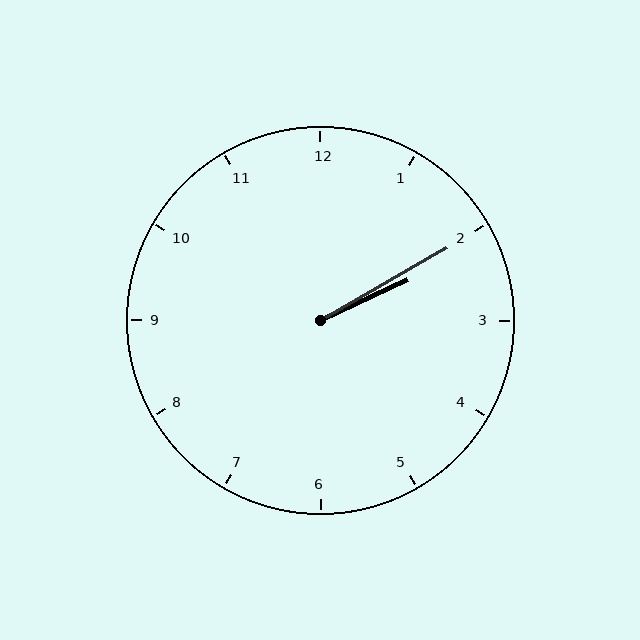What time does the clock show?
2:10.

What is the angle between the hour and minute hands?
Approximately 5 degrees.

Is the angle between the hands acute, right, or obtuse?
It is acute.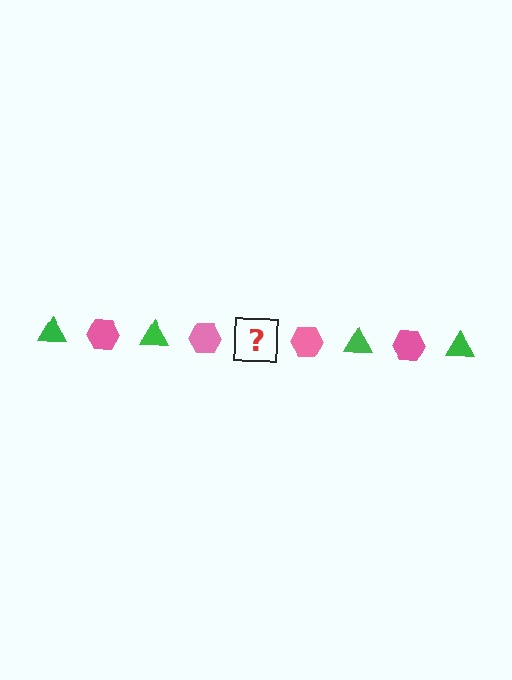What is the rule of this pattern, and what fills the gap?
The rule is that the pattern alternates between green triangle and pink hexagon. The gap should be filled with a green triangle.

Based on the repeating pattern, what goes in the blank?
The blank should be a green triangle.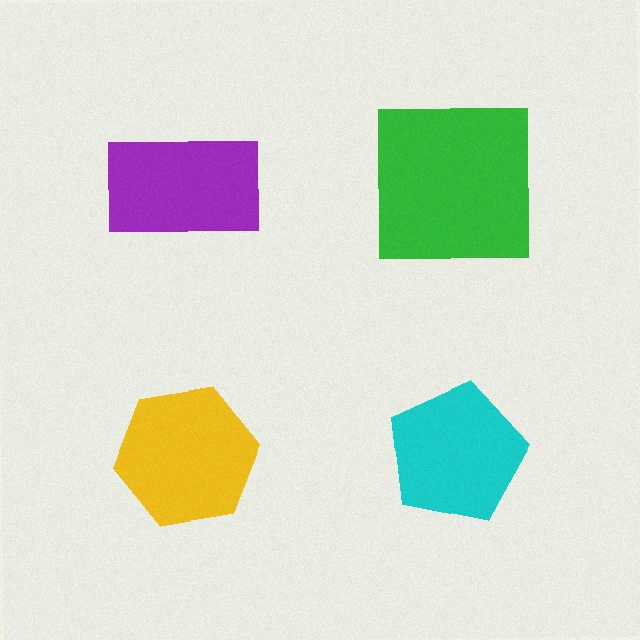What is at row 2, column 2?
A cyan pentagon.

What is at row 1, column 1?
A purple rectangle.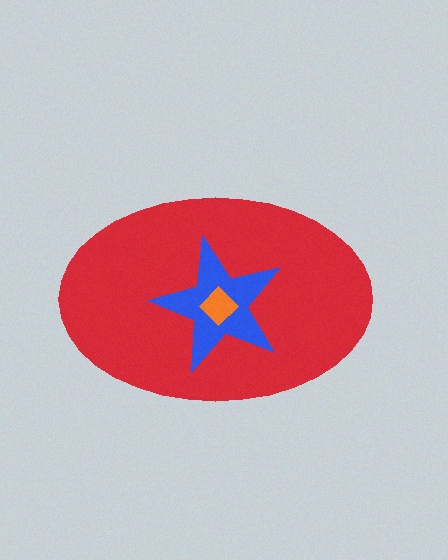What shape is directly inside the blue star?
The orange diamond.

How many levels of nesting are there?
3.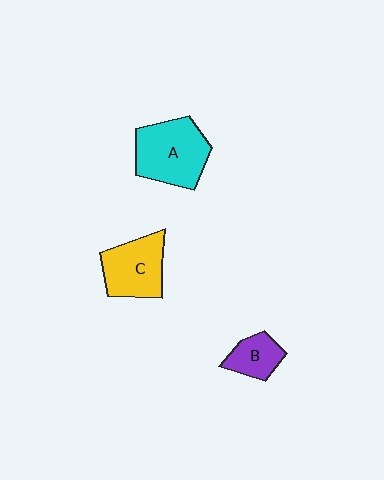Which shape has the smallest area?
Shape B (purple).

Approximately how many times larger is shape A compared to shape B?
Approximately 2.2 times.